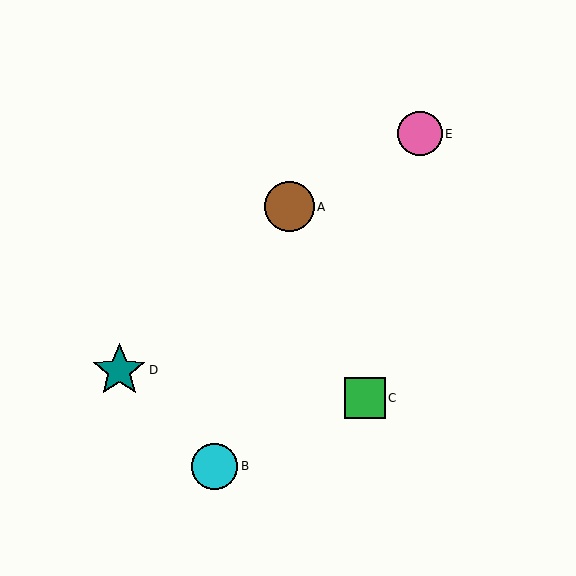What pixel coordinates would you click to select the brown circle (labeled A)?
Click at (289, 207) to select the brown circle A.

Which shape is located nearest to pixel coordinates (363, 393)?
The green square (labeled C) at (365, 398) is nearest to that location.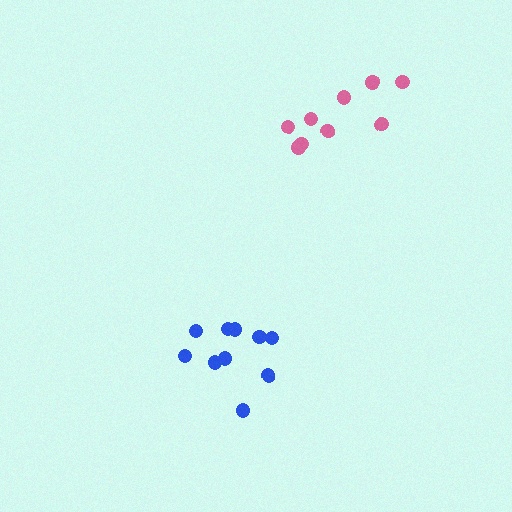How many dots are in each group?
Group 1: 9 dots, Group 2: 10 dots (19 total).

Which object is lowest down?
The blue cluster is bottommost.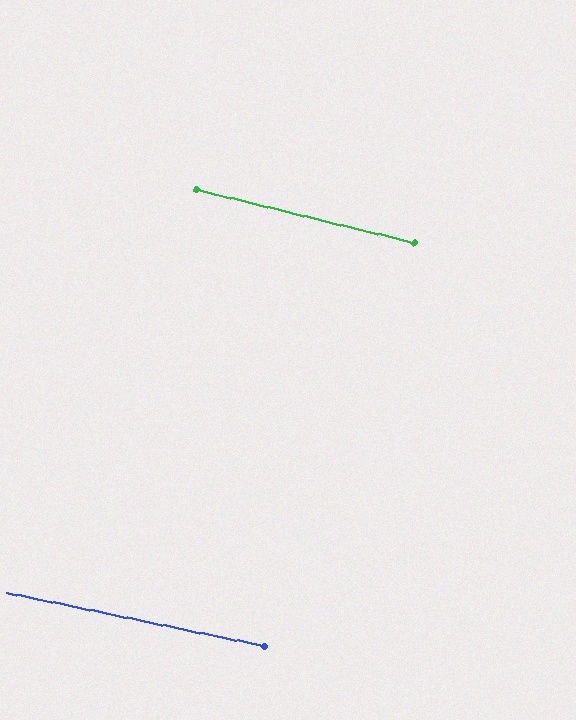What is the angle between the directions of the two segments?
Approximately 2 degrees.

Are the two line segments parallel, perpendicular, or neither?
Parallel — their directions differ by only 2.0°.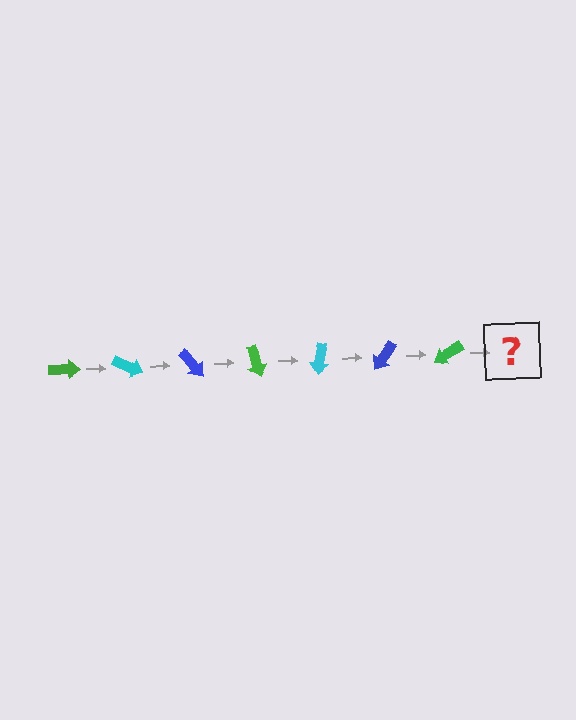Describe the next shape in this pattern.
It should be a cyan arrow, rotated 175 degrees from the start.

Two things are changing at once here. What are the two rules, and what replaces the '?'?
The two rules are that it rotates 25 degrees each step and the color cycles through green, cyan, and blue. The '?' should be a cyan arrow, rotated 175 degrees from the start.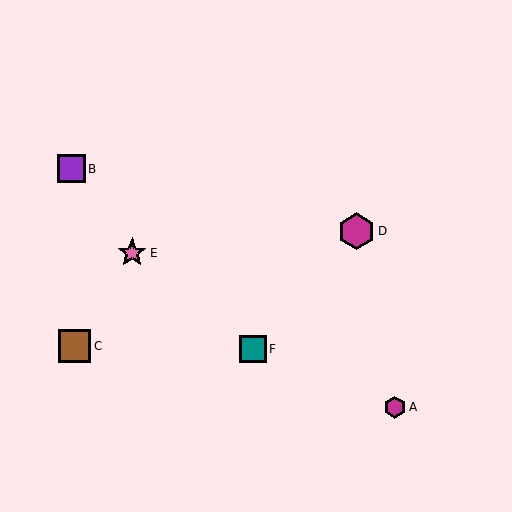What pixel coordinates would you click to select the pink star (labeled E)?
Click at (132, 253) to select the pink star E.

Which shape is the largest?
The magenta hexagon (labeled D) is the largest.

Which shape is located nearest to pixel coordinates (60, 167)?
The purple square (labeled B) at (71, 169) is nearest to that location.